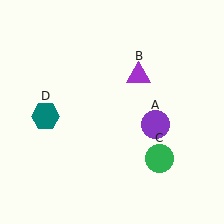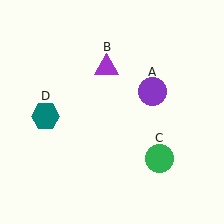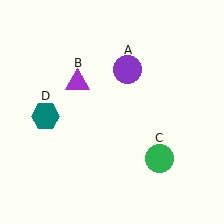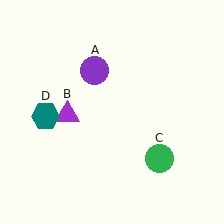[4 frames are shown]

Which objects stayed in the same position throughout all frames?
Green circle (object C) and teal hexagon (object D) remained stationary.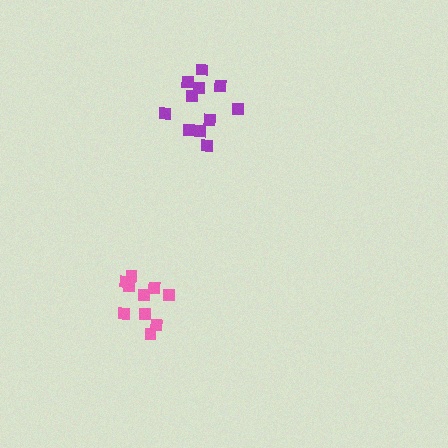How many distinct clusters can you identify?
There are 2 distinct clusters.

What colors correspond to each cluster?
The clusters are colored: pink, purple.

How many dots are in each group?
Group 1: 10 dots, Group 2: 11 dots (21 total).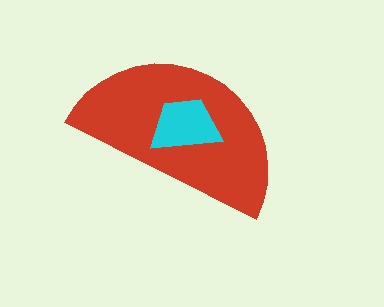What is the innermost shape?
The cyan trapezoid.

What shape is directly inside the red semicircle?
The cyan trapezoid.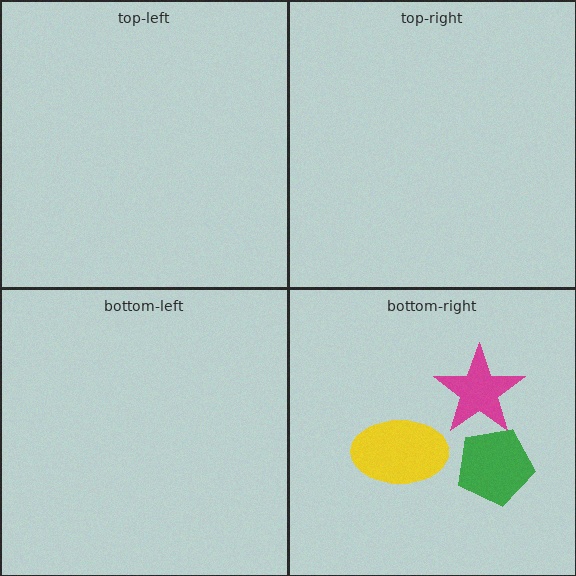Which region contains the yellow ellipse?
The bottom-right region.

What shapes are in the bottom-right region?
The green pentagon, the magenta star, the yellow ellipse.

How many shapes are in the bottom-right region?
3.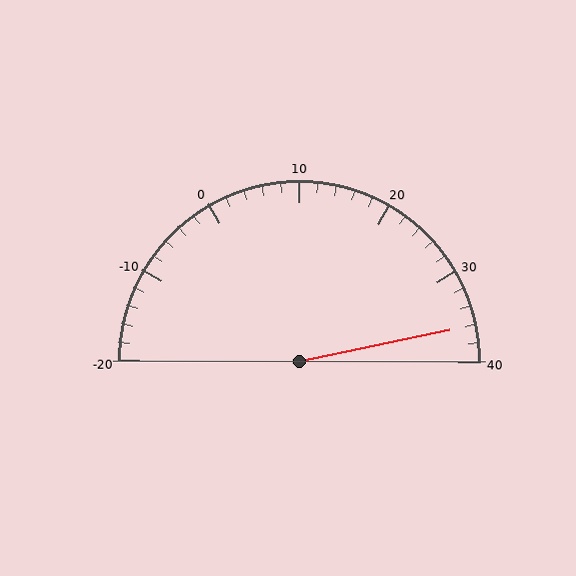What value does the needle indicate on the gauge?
The needle indicates approximately 36.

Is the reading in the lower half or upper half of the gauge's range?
The reading is in the upper half of the range (-20 to 40).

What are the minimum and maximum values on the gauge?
The gauge ranges from -20 to 40.